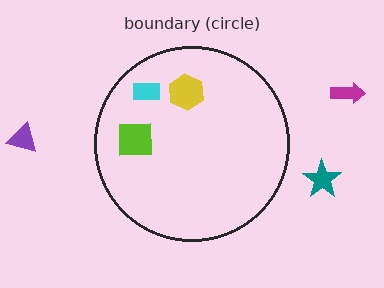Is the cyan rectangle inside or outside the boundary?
Inside.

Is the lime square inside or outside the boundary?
Inside.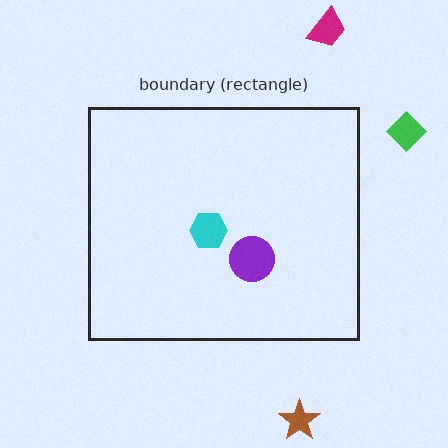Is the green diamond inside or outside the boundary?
Outside.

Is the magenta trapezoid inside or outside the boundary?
Outside.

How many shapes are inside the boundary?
2 inside, 3 outside.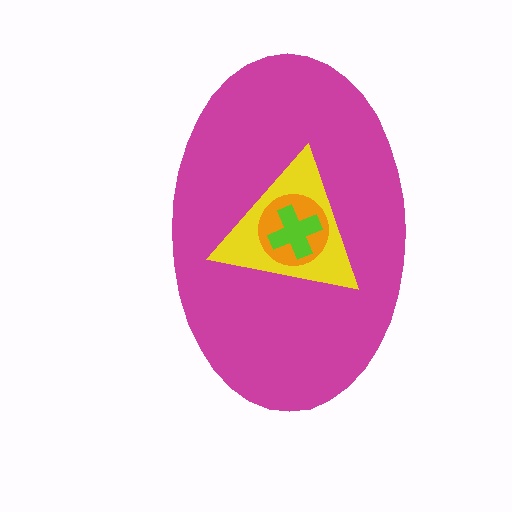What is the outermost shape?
The magenta ellipse.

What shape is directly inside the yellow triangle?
The orange circle.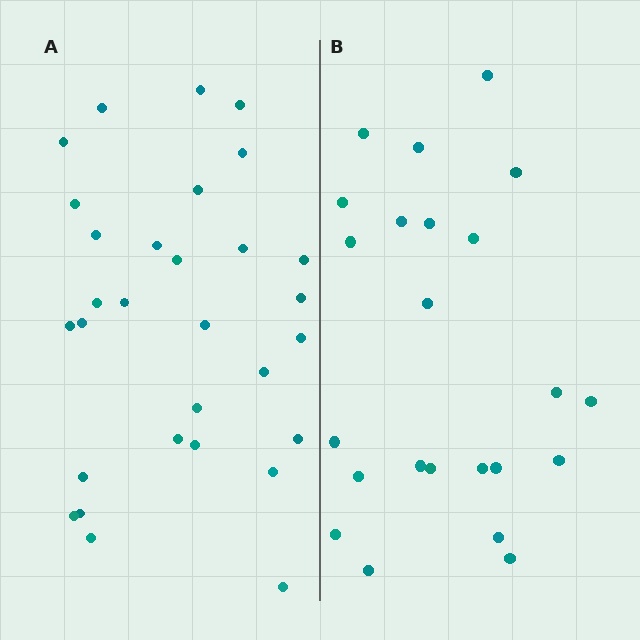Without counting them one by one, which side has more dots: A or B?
Region A (the left region) has more dots.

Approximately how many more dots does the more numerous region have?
Region A has roughly 8 or so more dots than region B.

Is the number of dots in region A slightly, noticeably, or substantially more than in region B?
Region A has noticeably more, but not dramatically so. The ratio is roughly 1.3 to 1.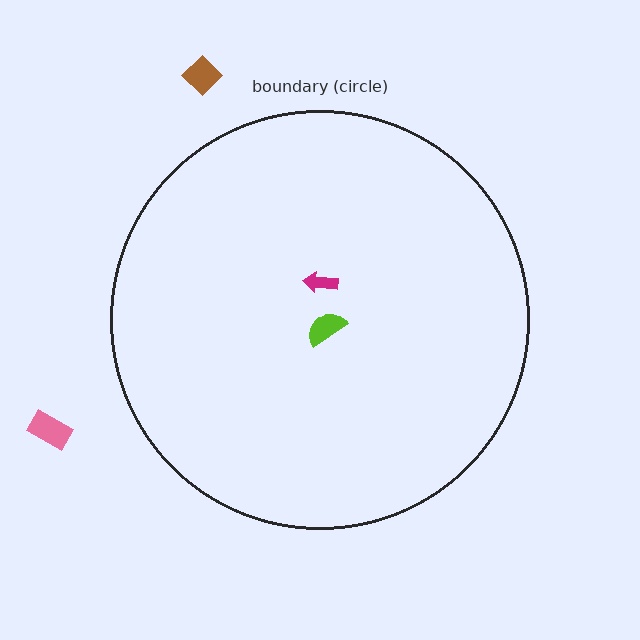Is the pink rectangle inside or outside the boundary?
Outside.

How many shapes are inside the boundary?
2 inside, 2 outside.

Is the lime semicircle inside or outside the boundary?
Inside.